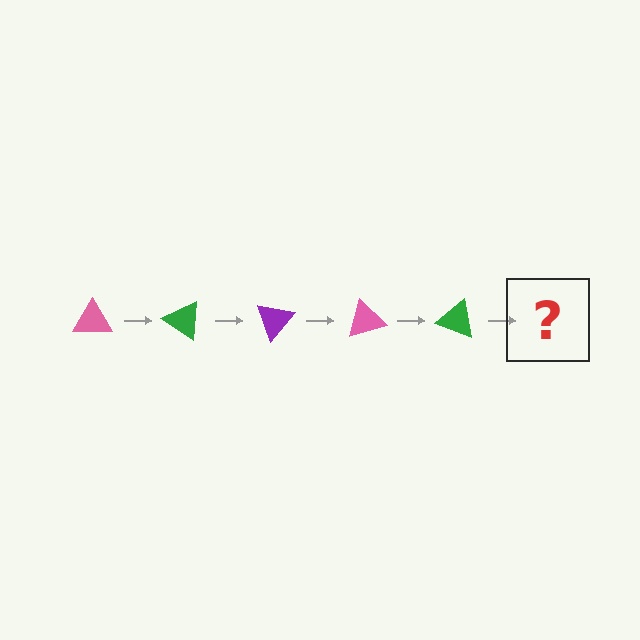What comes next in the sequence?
The next element should be a purple triangle, rotated 175 degrees from the start.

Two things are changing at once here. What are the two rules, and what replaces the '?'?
The two rules are that it rotates 35 degrees each step and the color cycles through pink, green, and purple. The '?' should be a purple triangle, rotated 175 degrees from the start.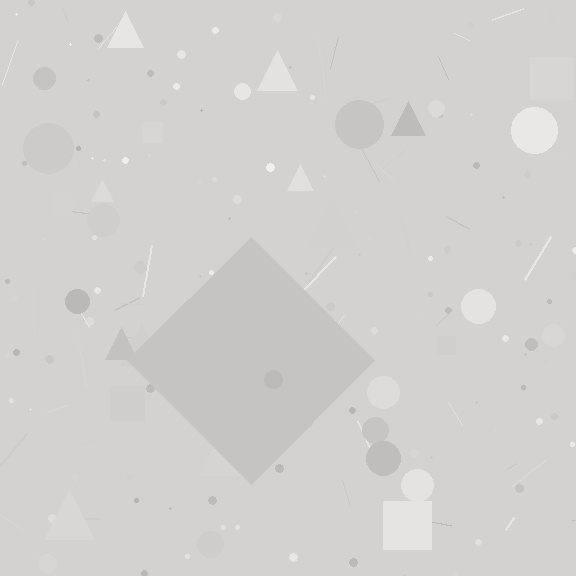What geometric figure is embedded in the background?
A diamond is embedded in the background.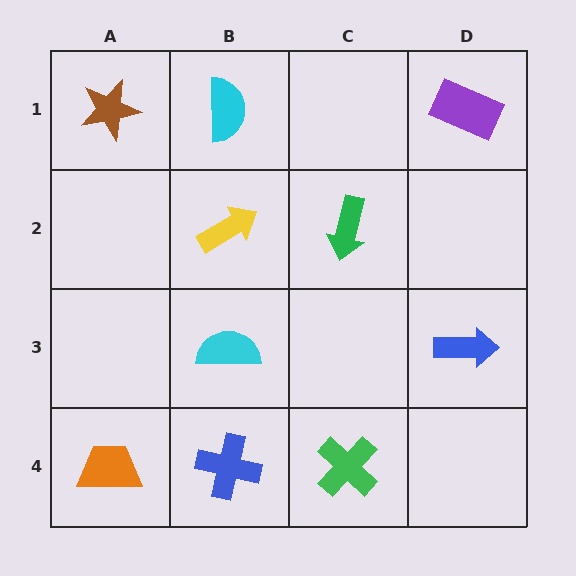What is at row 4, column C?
A green cross.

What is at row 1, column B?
A cyan semicircle.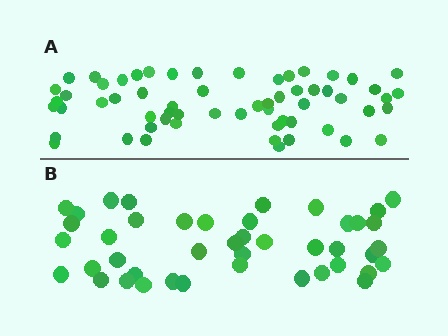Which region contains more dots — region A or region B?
Region A (the top region) has more dots.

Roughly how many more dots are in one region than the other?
Region A has approximately 15 more dots than region B.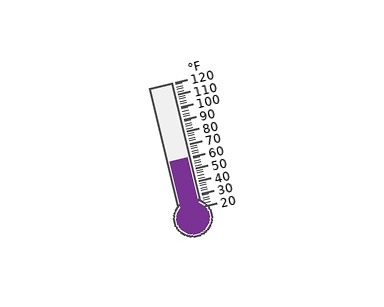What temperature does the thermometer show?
The thermometer shows approximately 60°F.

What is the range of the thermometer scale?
The thermometer scale ranges from 20°F to 120°F.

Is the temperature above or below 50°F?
The temperature is above 50°F.